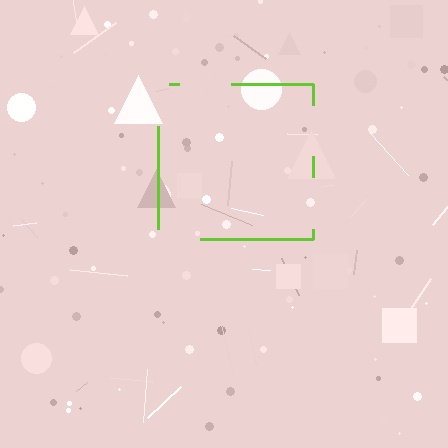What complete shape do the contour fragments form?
The contour fragments form a square.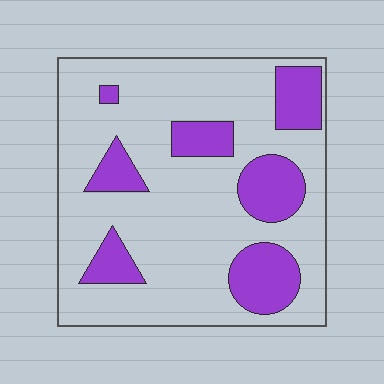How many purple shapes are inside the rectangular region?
7.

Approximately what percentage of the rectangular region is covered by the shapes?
Approximately 25%.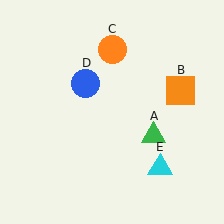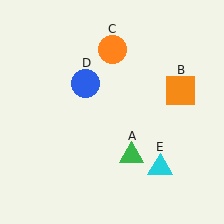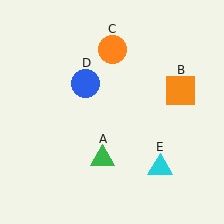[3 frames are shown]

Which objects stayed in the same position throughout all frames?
Orange square (object B) and orange circle (object C) and blue circle (object D) and cyan triangle (object E) remained stationary.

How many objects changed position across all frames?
1 object changed position: green triangle (object A).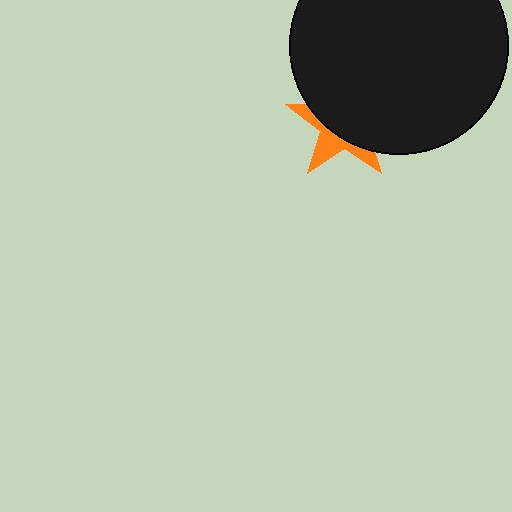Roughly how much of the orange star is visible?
A small part of it is visible (roughly 34%).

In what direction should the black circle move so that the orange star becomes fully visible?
The black circle should move up. That is the shortest direction to clear the overlap and leave the orange star fully visible.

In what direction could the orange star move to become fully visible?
The orange star could move down. That would shift it out from behind the black circle entirely.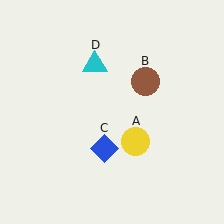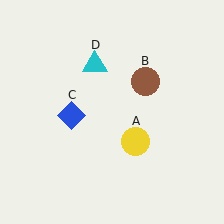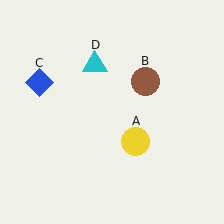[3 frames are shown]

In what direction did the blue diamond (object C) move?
The blue diamond (object C) moved up and to the left.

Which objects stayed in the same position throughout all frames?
Yellow circle (object A) and brown circle (object B) and cyan triangle (object D) remained stationary.